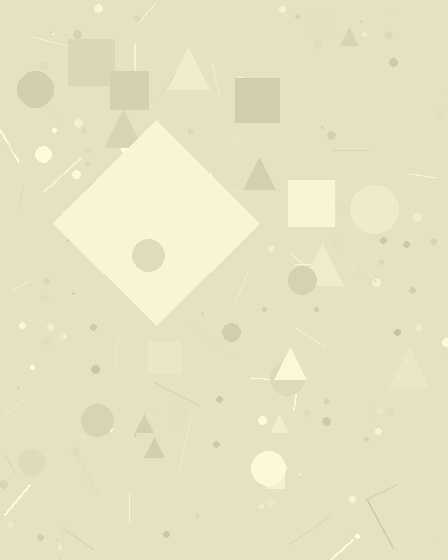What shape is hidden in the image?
A diamond is hidden in the image.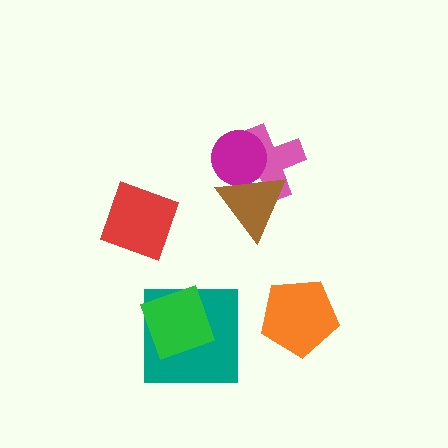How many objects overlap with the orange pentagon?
0 objects overlap with the orange pentagon.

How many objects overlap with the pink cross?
2 objects overlap with the pink cross.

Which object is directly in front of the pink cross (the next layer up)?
The magenta circle is directly in front of the pink cross.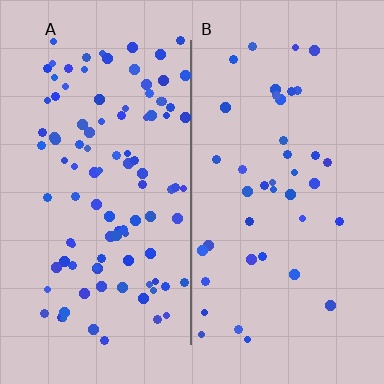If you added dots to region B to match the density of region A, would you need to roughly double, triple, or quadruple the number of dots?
Approximately double.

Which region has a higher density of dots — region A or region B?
A (the left).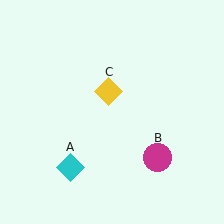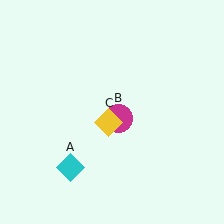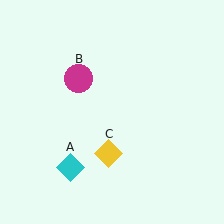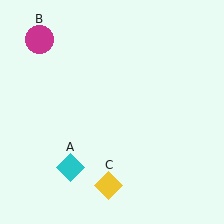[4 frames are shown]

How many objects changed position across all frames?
2 objects changed position: magenta circle (object B), yellow diamond (object C).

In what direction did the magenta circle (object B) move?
The magenta circle (object B) moved up and to the left.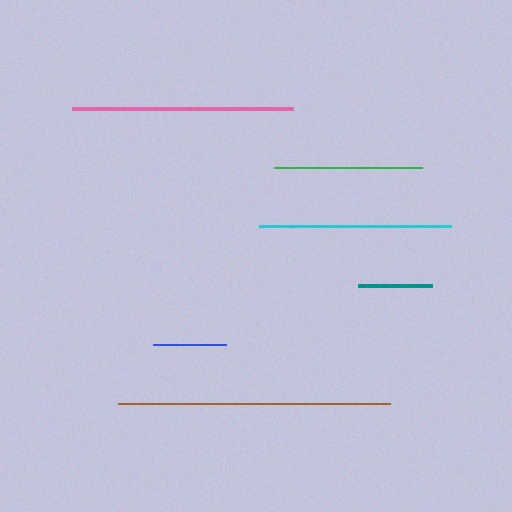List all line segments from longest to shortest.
From longest to shortest: brown, pink, cyan, green, teal, blue.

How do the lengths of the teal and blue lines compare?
The teal and blue lines are approximately the same length.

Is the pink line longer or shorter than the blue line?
The pink line is longer than the blue line.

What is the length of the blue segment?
The blue segment is approximately 73 pixels long.